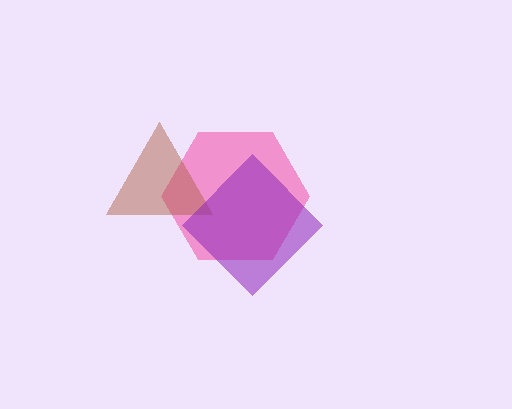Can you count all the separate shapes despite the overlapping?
Yes, there are 3 separate shapes.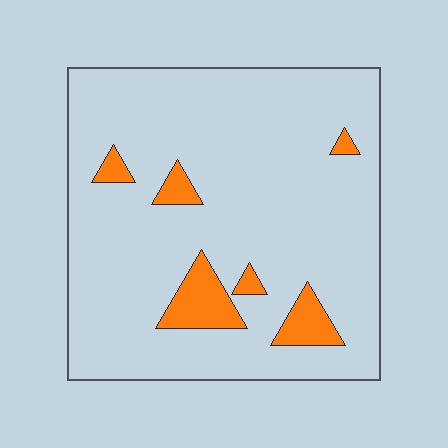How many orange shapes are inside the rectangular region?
6.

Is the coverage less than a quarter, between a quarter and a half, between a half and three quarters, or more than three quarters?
Less than a quarter.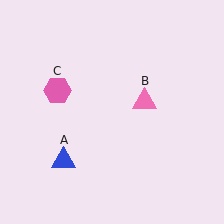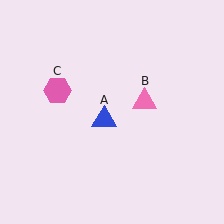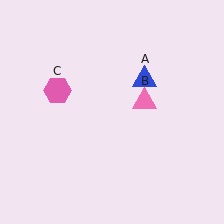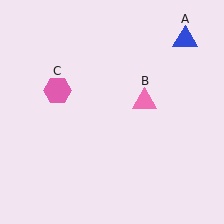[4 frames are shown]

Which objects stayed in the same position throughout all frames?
Pink triangle (object B) and pink hexagon (object C) remained stationary.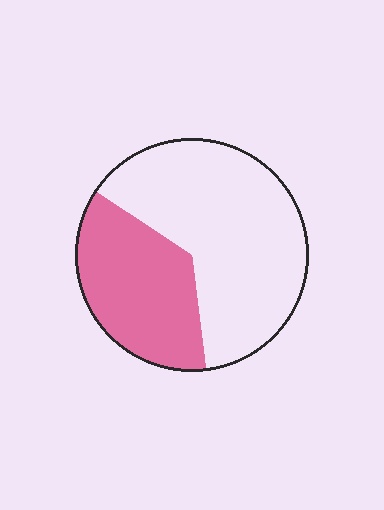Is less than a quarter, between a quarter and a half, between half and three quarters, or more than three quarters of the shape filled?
Between a quarter and a half.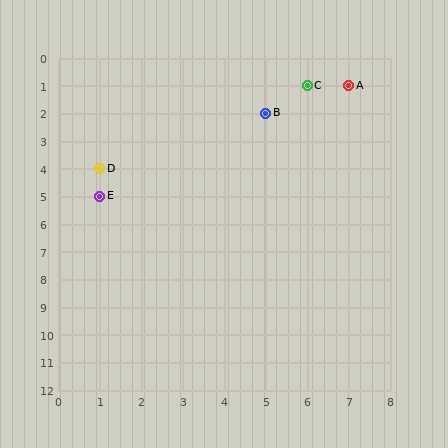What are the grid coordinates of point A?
Point A is at grid coordinates (7, 1).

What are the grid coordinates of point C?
Point C is at grid coordinates (6, 1).